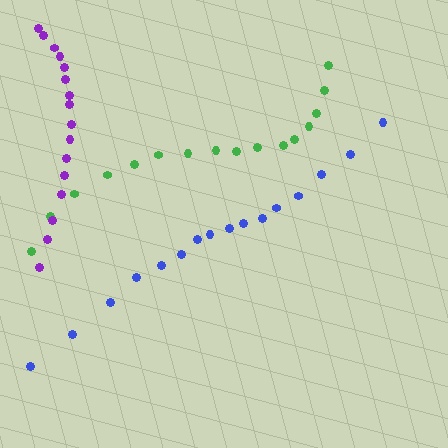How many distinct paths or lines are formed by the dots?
There are 3 distinct paths.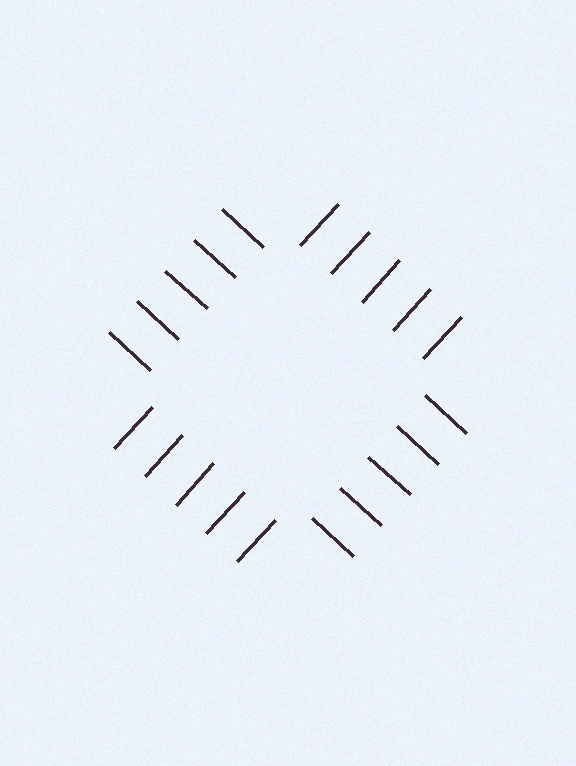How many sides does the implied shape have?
4 sides — the line-ends trace a square.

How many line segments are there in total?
20 — 5 along each of the 4 edges.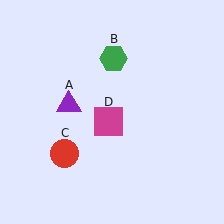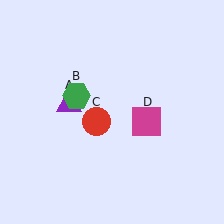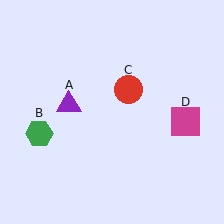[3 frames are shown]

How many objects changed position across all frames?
3 objects changed position: green hexagon (object B), red circle (object C), magenta square (object D).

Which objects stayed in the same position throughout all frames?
Purple triangle (object A) remained stationary.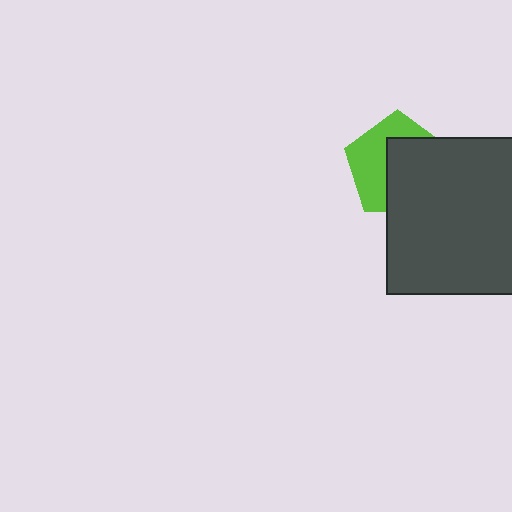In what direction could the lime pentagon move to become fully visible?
The lime pentagon could move toward the upper-left. That would shift it out from behind the dark gray square entirely.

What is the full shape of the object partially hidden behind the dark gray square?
The partially hidden object is a lime pentagon.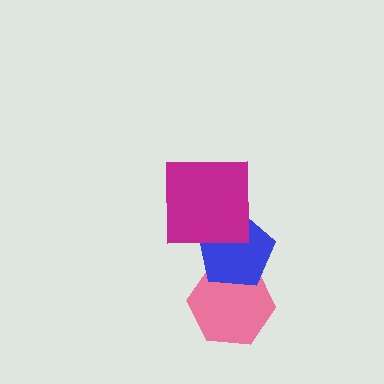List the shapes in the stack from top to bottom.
From top to bottom: the magenta square, the blue pentagon, the pink hexagon.